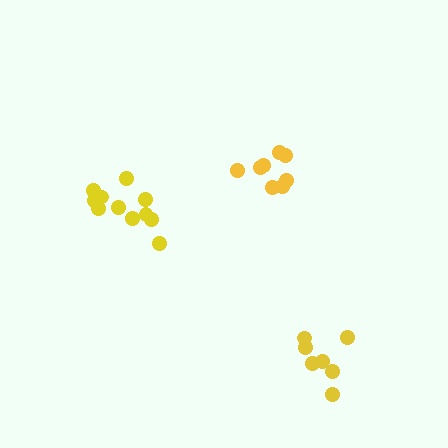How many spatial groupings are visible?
There are 3 spatial groupings.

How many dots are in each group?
Group 1: 8 dots, Group 2: 11 dots, Group 3: 7 dots (26 total).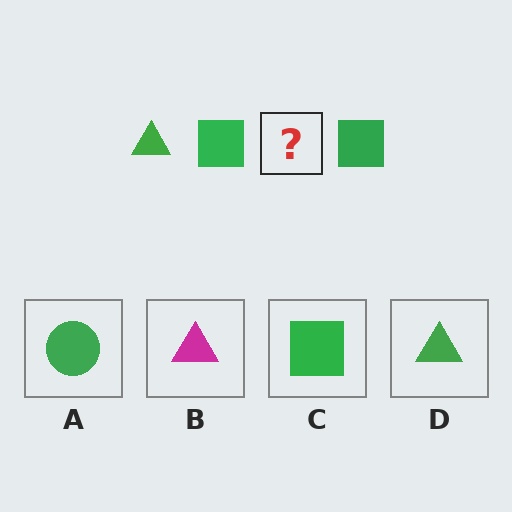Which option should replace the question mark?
Option D.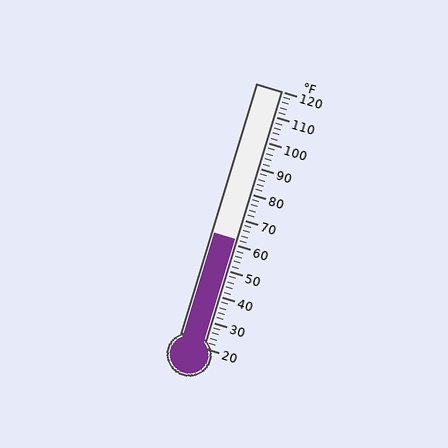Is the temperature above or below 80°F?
The temperature is below 80°F.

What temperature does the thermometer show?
The thermometer shows approximately 62°F.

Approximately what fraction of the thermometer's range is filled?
The thermometer is filled to approximately 40% of its range.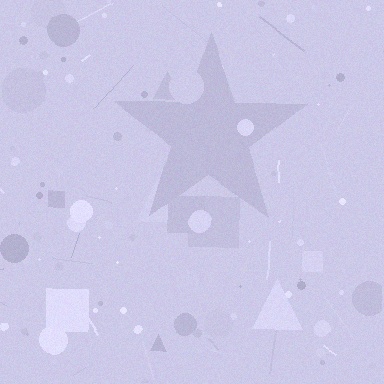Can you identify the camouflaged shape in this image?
The camouflaged shape is a star.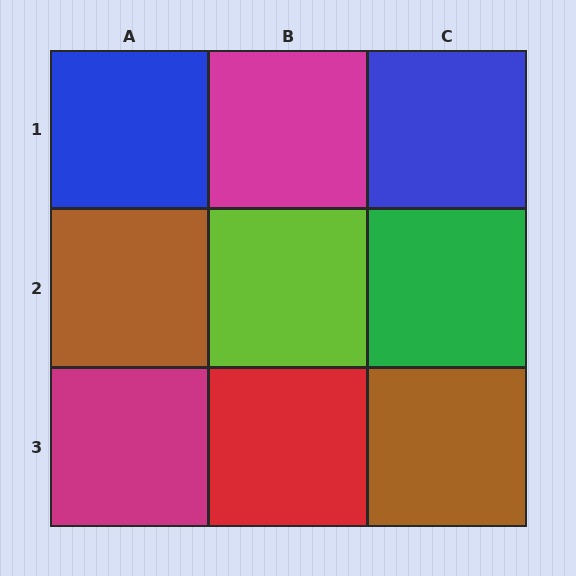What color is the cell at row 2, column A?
Brown.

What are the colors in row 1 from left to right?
Blue, magenta, blue.